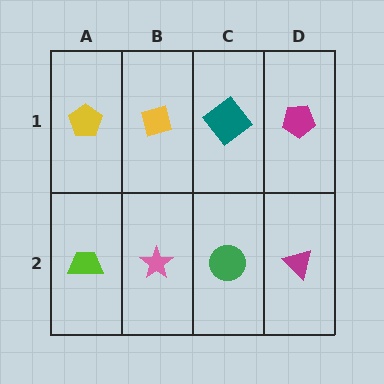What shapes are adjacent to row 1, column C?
A green circle (row 2, column C), a yellow square (row 1, column B), a magenta pentagon (row 1, column D).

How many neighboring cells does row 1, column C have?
3.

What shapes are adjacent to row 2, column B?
A yellow square (row 1, column B), a lime trapezoid (row 2, column A), a green circle (row 2, column C).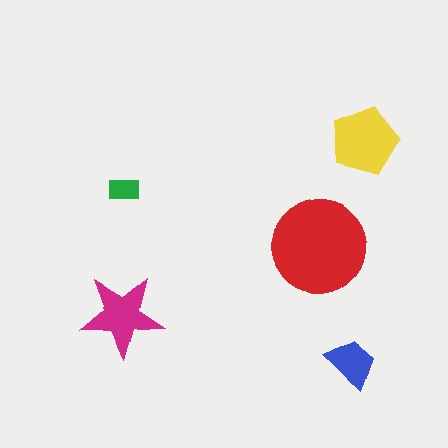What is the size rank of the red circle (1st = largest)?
1st.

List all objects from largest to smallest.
The red circle, the yellow pentagon, the magenta star, the blue trapezoid, the green rectangle.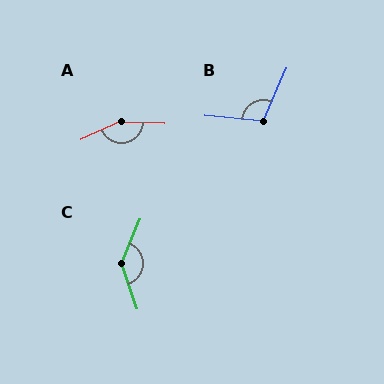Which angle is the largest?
A, at approximately 153 degrees.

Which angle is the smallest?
B, at approximately 109 degrees.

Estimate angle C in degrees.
Approximately 140 degrees.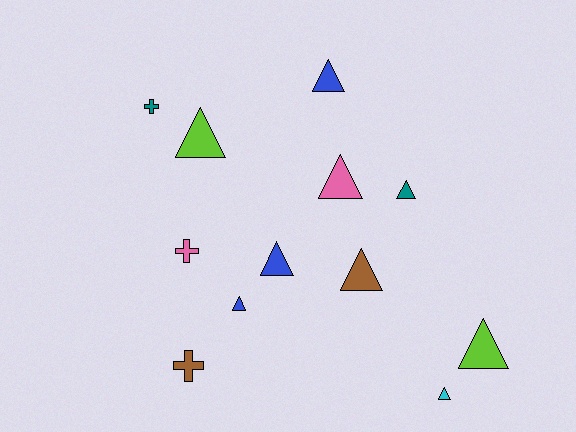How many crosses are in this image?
There are 3 crosses.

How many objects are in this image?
There are 12 objects.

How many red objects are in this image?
There are no red objects.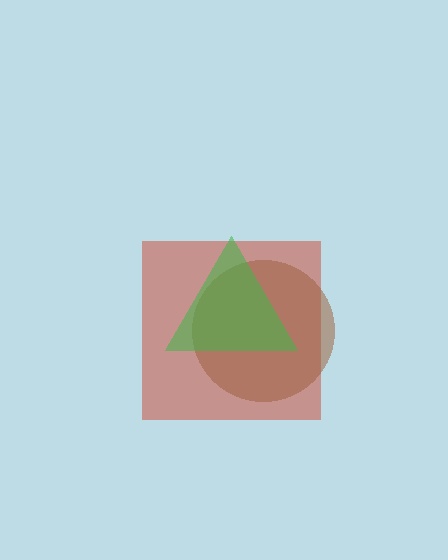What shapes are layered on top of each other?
The layered shapes are: a red square, a brown circle, a green triangle.